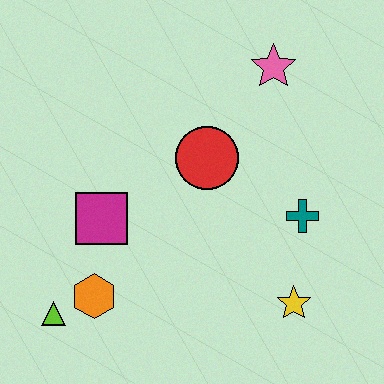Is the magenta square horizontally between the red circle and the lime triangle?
Yes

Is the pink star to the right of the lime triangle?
Yes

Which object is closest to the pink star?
The red circle is closest to the pink star.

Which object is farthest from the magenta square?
The pink star is farthest from the magenta square.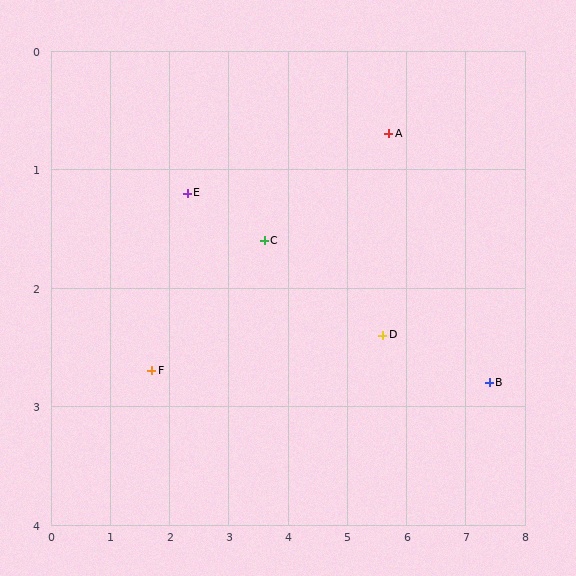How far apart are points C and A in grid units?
Points C and A are about 2.3 grid units apart.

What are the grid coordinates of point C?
Point C is at approximately (3.6, 1.6).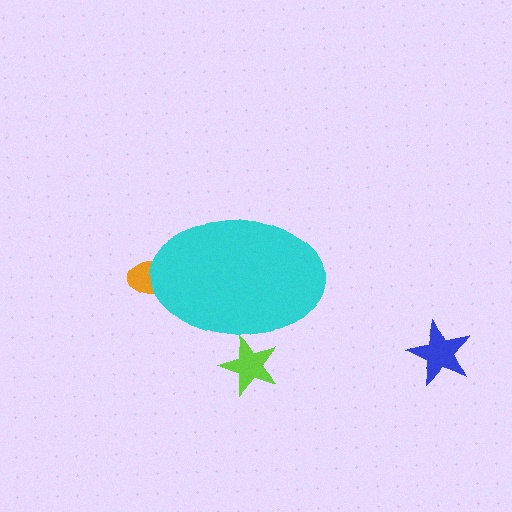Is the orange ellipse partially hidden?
Yes, the orange ellipse is partially hidden behind the cyan ellipse.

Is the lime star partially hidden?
Yes, the lime star is partially hidden behind the cyan ellipse.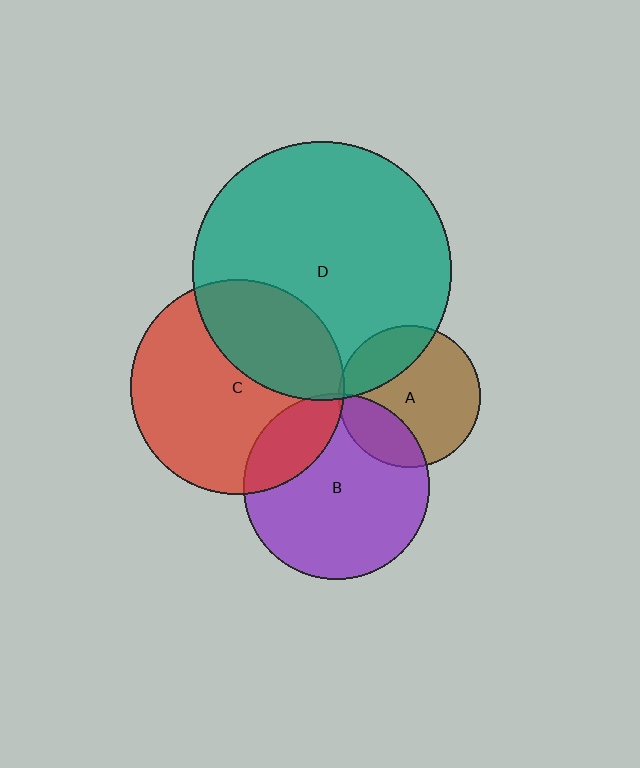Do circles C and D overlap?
Yes.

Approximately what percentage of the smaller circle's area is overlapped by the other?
Approximately 35%.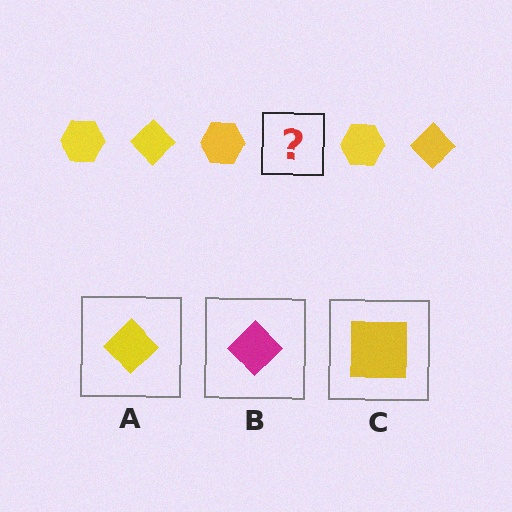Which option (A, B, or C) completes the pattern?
A.